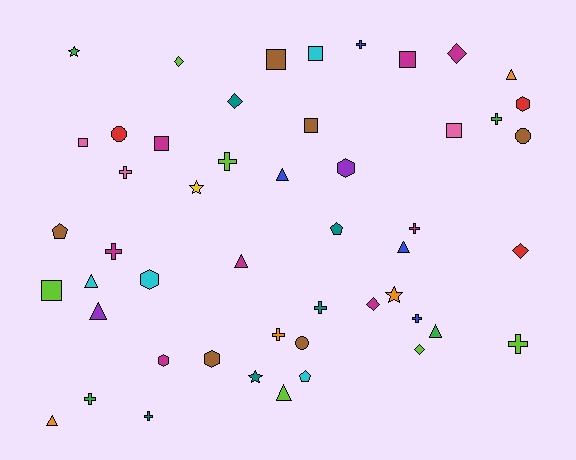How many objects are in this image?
There are 50 objects.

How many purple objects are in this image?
There are 2 purple objects.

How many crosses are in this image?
There are 12 crosses.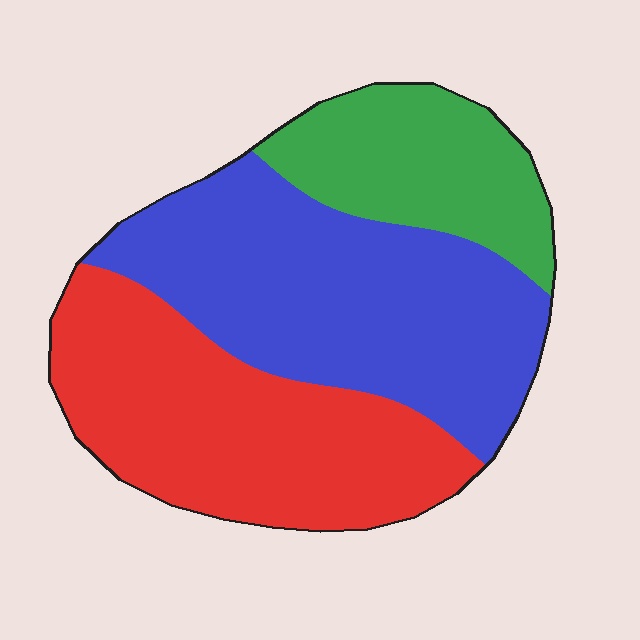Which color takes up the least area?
Green, at roughly 20%.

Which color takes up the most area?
Blue, at roughly 40%.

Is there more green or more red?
Red.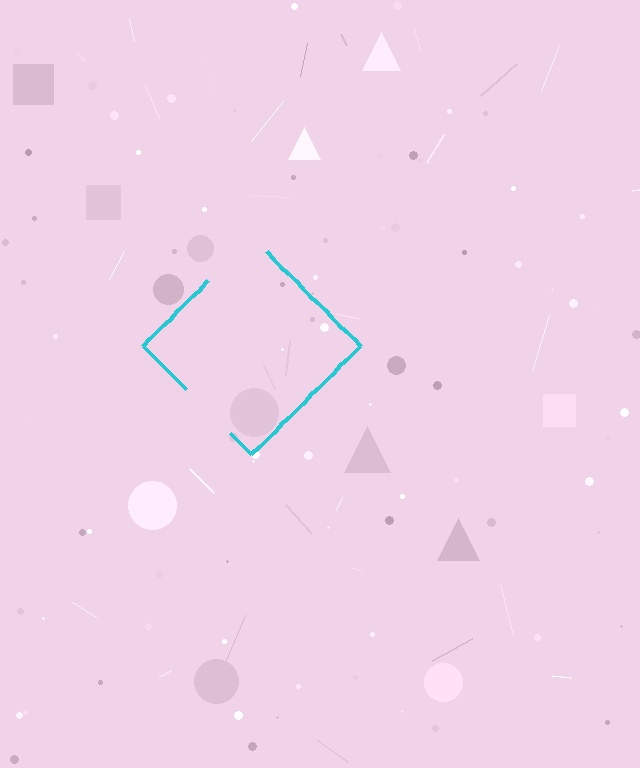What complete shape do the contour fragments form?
The contour fragments form a diamond.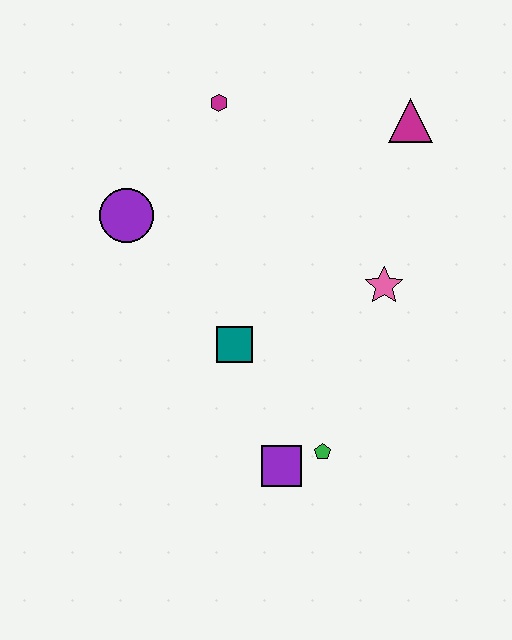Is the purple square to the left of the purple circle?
No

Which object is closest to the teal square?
The purple square is closest to the teal square.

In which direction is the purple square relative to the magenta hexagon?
The purple square is below the magenta hexagon.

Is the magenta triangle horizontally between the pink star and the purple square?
No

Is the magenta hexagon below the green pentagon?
No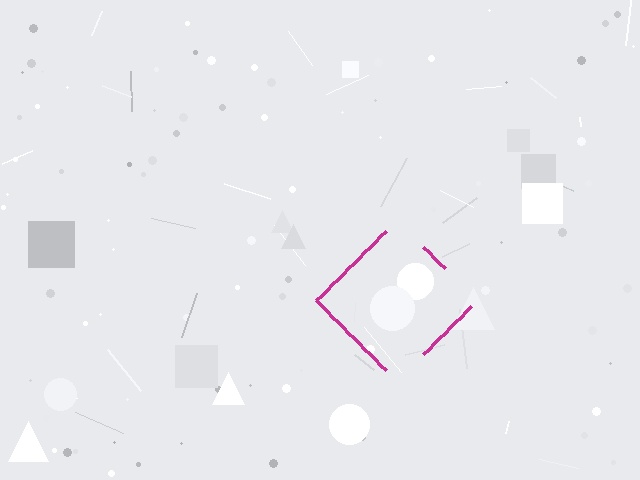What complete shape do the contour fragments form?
The contour fragments form a diamond.